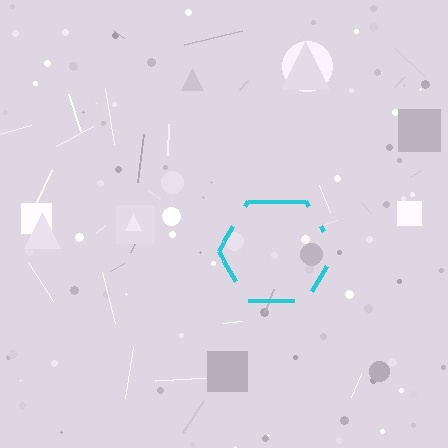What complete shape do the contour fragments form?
The contour fragments form a hexagon.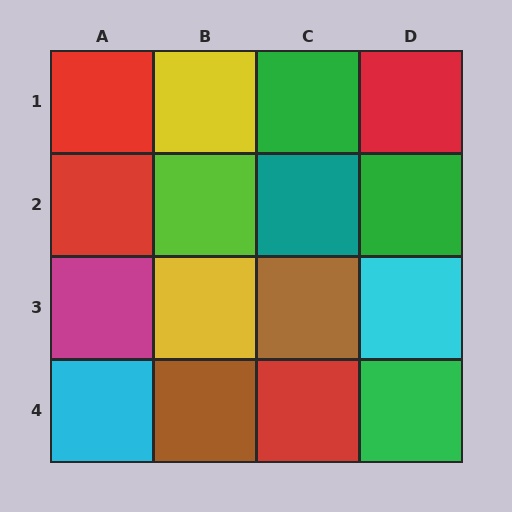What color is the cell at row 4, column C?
Red.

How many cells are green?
3 cells are green.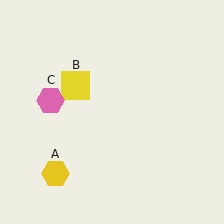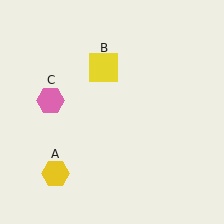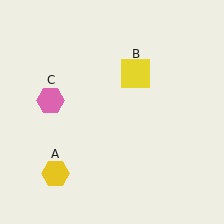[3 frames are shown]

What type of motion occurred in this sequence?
The yellow square (object B) rotated clockwise around the center of the scene.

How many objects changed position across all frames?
1 object changed position: yellow square (object B).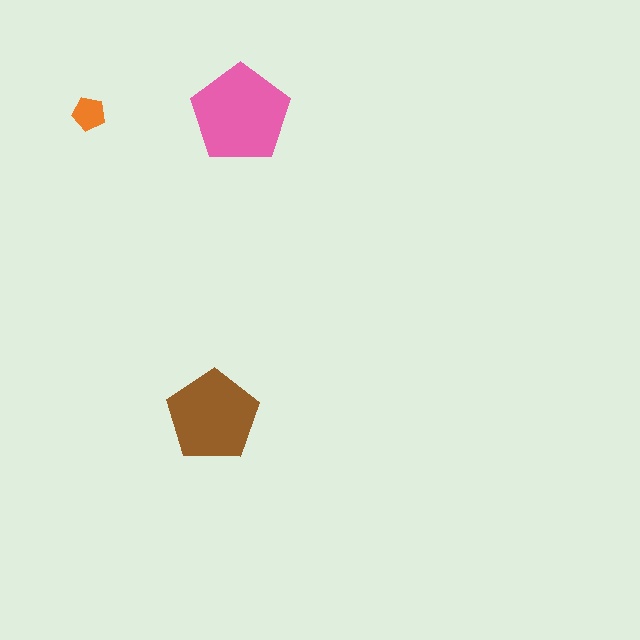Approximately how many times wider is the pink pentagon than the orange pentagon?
About 3 times wider.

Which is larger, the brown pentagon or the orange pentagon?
The brown one.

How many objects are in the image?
There are 3 objects in the image.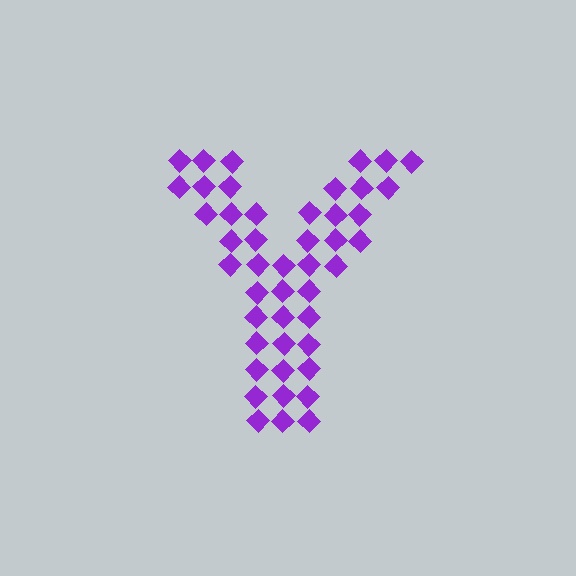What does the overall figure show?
The overall figure shows the letter Y.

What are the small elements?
The small elements are diamonds.